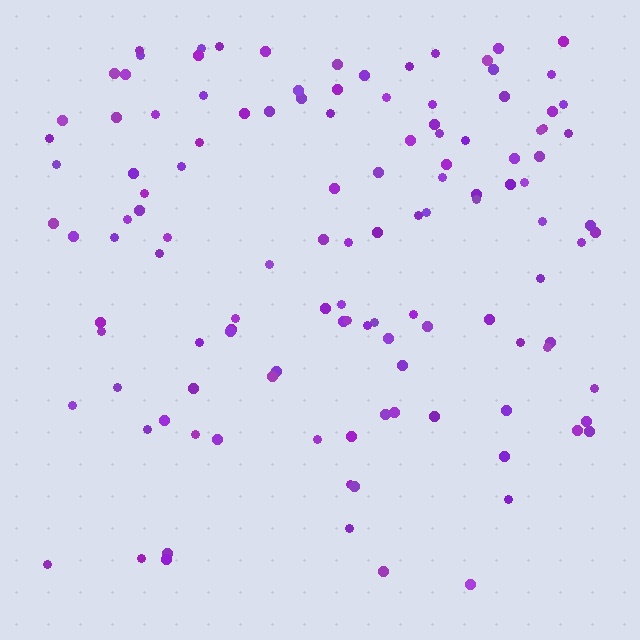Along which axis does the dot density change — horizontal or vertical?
Vertical.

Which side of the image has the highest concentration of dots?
The top.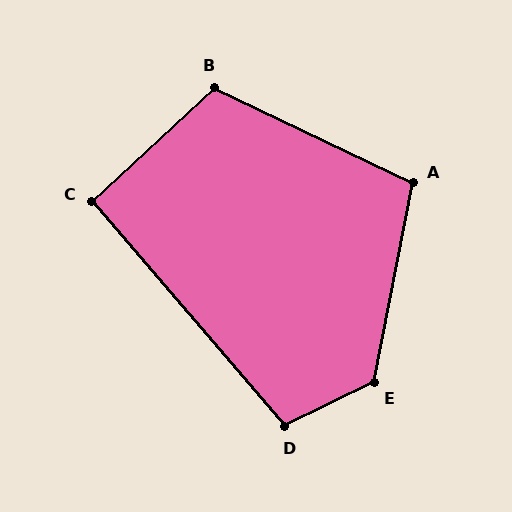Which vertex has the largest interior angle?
E, at approximately 127 degrees.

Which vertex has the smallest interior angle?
C, at approximately 92 degrees.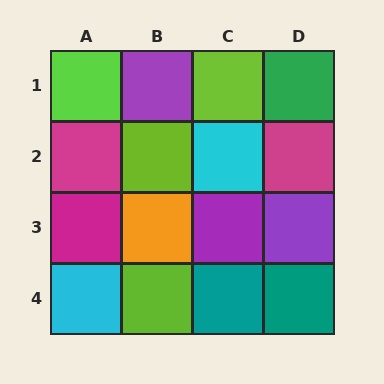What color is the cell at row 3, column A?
Magenta.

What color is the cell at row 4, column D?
Teal.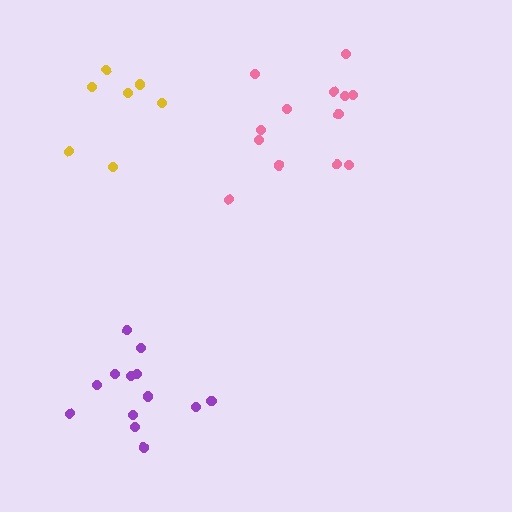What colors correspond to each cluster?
The clusters are colored: pink, yellow, purple.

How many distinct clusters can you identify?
There are 3 distinct clusters.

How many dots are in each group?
Group 1: 13 dots, Group 2: 7 dots, Group 3: 13 dots (33 total).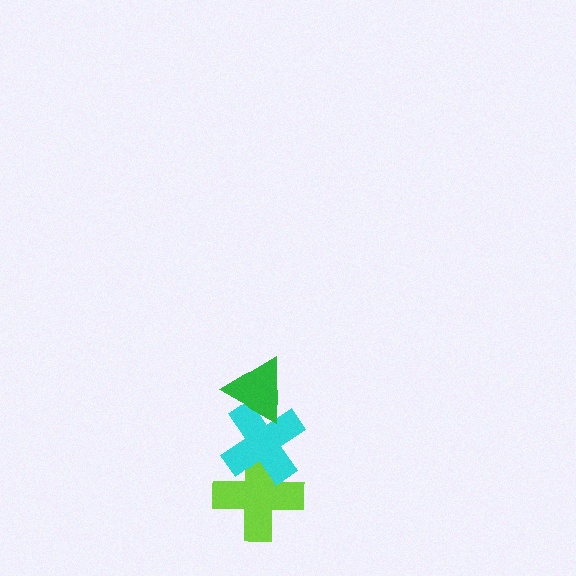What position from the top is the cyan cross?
The cyan cross is 2nd from the top.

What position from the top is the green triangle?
The green triangle is 1st from the top.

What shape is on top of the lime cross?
The cyan cross is on top of the lime cross.